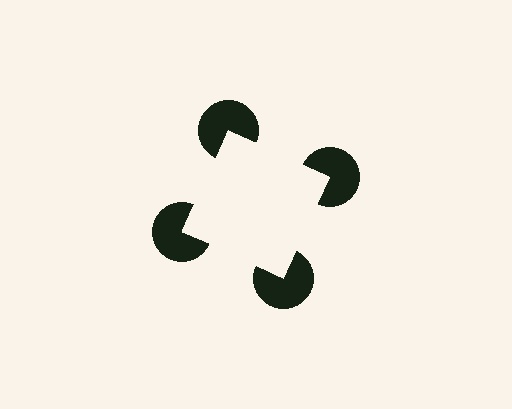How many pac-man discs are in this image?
There are 4 — one at each vertex of the illusory square.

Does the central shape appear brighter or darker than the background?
It typically appears slightly brighter than the background, even though no actual brightness change is drawn.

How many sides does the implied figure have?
4 sides.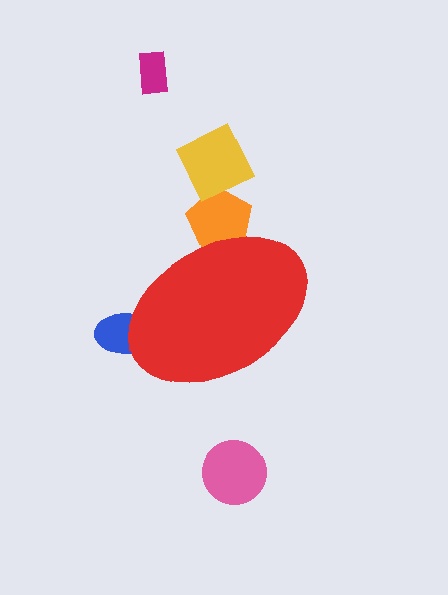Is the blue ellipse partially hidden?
Yes, the blue ellipse is partially hidden behind the red ellipse.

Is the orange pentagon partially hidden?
Yes, the orange pentagon is partially hidden behind the red ellipse.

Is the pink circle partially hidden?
No, the pink circle is fully visible.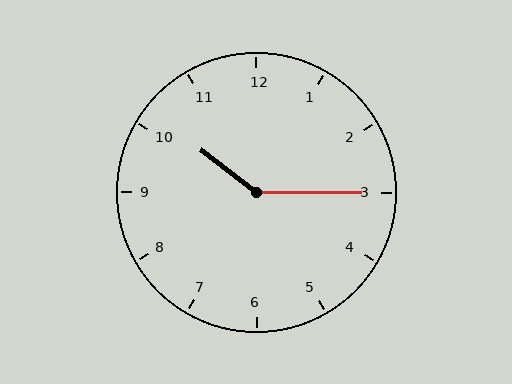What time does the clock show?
10:15.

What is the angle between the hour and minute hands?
Approximately 142 degrees.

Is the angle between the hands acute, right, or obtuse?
It is obtuse.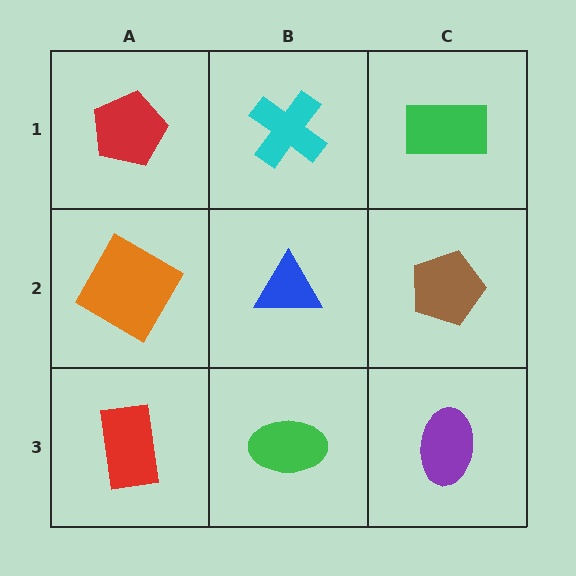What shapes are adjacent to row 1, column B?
A blue triangle (row 2, column B), a red pentagon (row 1, column A), a green rectangle (row 1, column C).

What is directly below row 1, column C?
A brown pentagon.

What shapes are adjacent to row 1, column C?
A brown pentagon (row 2, column C), a cyan cross (row 1, column B).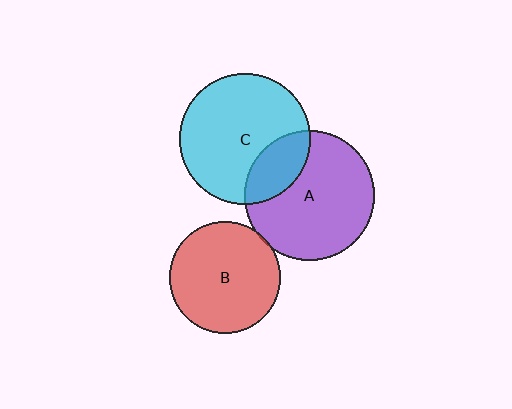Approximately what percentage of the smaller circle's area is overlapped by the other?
Approximately 5%.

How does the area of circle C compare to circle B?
Approximately 1.4 times.